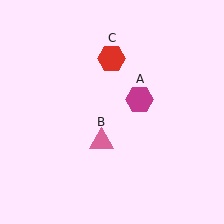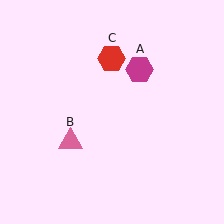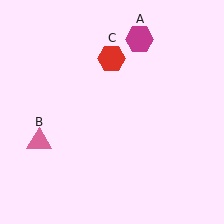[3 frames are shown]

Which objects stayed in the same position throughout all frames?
Red hexagon (object C) remained stationary.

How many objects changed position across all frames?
2 objects changed position: magenta hexagon (object A), pink triangle (object B).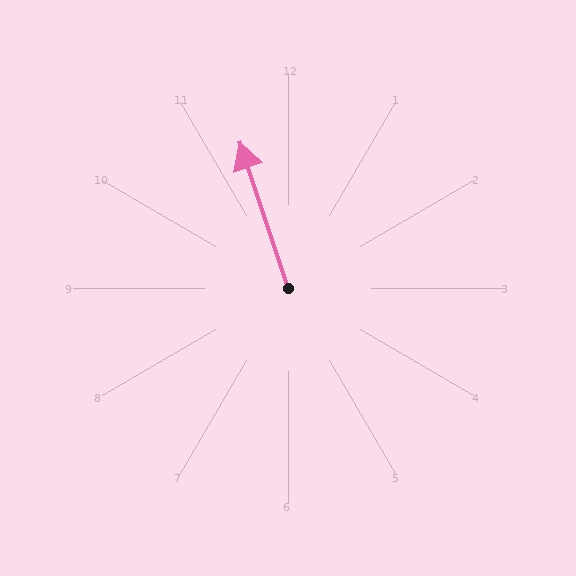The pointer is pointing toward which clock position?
Roughly 11 o'clock.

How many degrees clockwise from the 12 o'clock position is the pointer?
Approximately 342 degrees.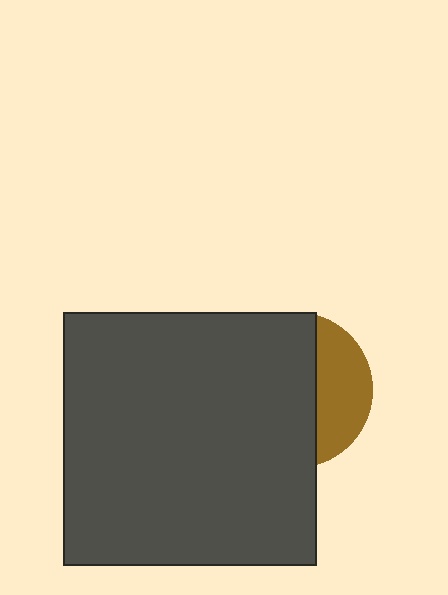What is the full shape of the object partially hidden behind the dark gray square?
The partially hidden object is a brown circle.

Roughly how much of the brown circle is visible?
A small part of it is visible (roughly 32%).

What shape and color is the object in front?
The object in front is a dark gray square.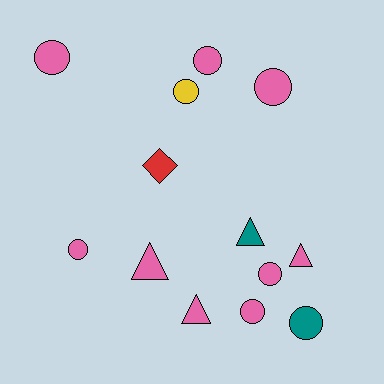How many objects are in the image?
There are 13 objects.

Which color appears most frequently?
Pink, with 9 objects.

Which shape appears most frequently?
Circle, with 8 objects.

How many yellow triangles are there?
There are no yellow triangles.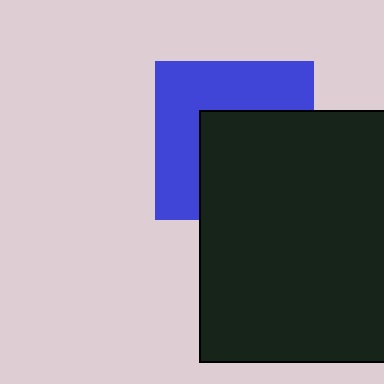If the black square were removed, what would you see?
You would see the complete blue square.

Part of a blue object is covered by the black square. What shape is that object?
It is a square.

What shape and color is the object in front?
The object in front is a black square.